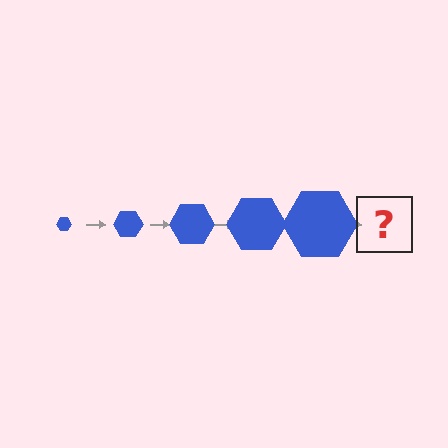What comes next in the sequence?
The next element should be a blue hexagon, larger than the previous one.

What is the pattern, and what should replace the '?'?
The pattern is that the hexagon gets progressively larger each step. The '?' should be a blue hexagon, larger than the previous one.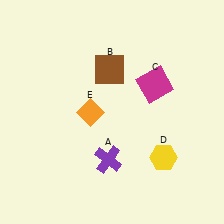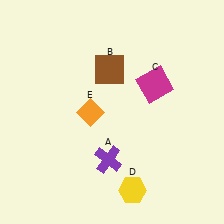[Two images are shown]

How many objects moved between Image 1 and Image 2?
1 object moved between the two images.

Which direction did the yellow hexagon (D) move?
The yellow hexagon (D) moved down.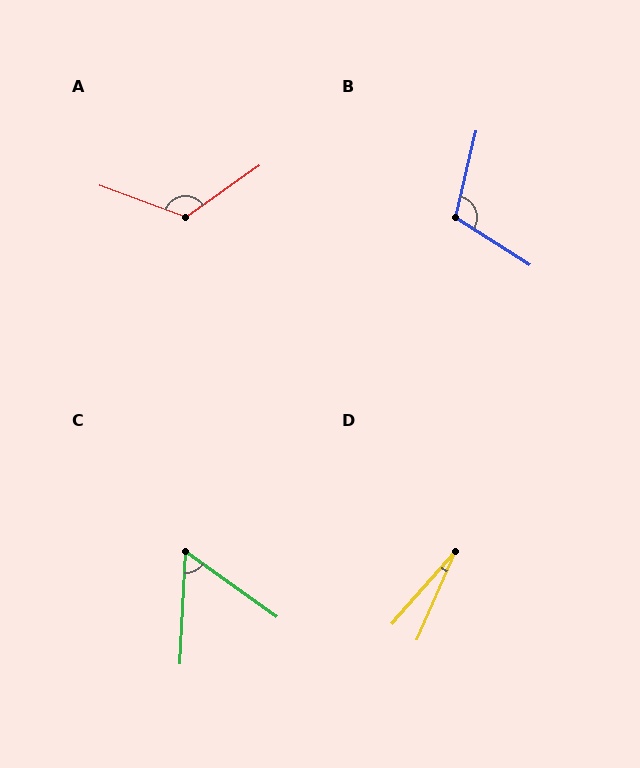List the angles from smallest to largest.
D (18°), C (57°), B (109°), A (125°).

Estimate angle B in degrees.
Approximately 109 degrees.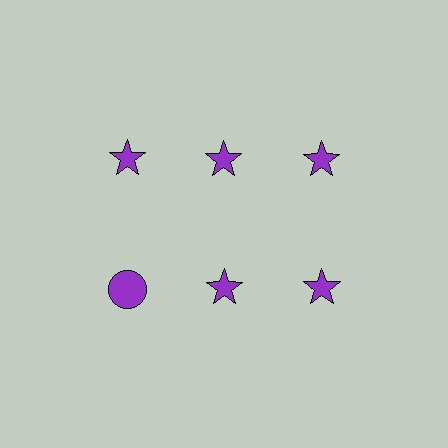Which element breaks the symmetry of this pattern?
The purple circle in the second row, leftmost column breaks the symmetry. All other shapes are purple stars.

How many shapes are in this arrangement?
There are 6 shapes arranged in a grid pattern.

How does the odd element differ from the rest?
It has a different shape: circle instead of star.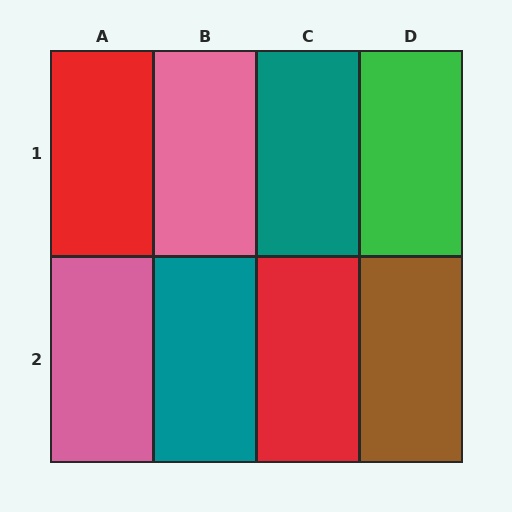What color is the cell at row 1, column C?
Teal.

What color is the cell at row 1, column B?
Pink.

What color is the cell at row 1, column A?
Red.